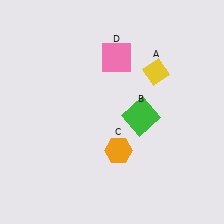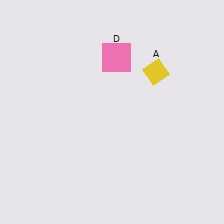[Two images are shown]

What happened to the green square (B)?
The green square (B) was removed in Image 2. It was in the bottom-right area of Image 1.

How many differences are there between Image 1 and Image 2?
There are 2 differences between the two images.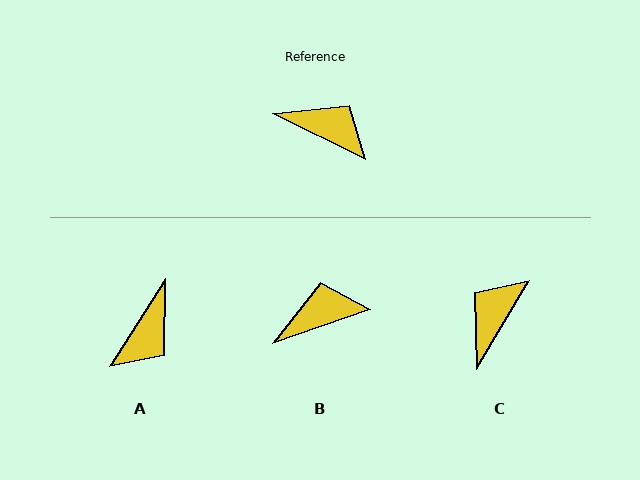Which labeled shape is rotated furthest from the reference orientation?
A, about 97 degrees away.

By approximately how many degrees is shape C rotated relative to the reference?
Approximately 85 degrees counter-clockwise.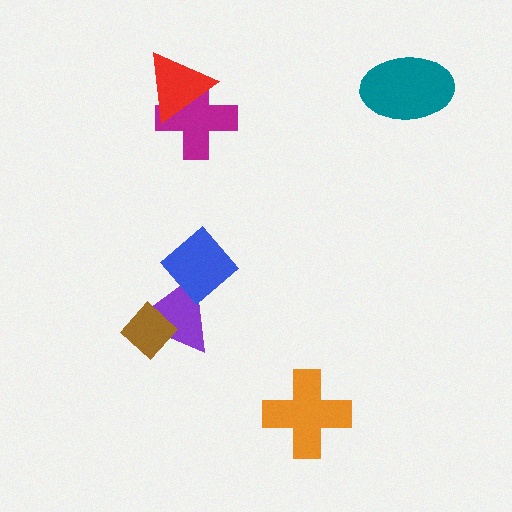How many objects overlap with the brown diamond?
1 object overlaps with the brown diamond.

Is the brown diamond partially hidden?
No, no other shape covers it.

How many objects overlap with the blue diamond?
1 object overlaps with the blue diamond.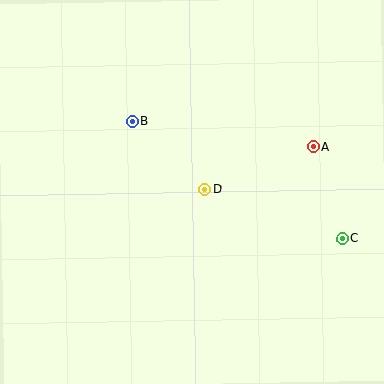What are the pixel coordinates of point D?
Point D is at (205, 189).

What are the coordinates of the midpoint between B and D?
The midpoint between B and D is at (168, 155).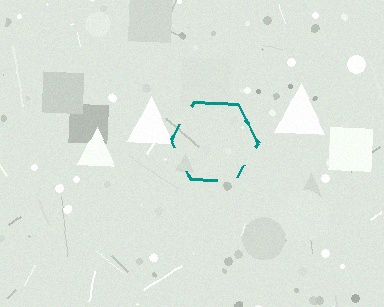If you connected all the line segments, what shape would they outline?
They would outline a hexagon.